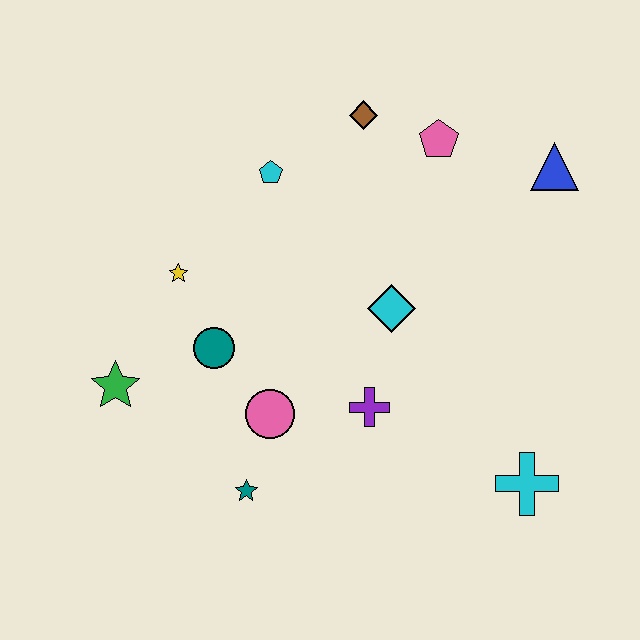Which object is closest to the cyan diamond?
The purple cross is closest to the cyan diamond.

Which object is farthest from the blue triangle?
The green star is farthest from the blue triangle.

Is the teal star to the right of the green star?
Yes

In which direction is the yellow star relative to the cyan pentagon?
The yellow star is below the cyan pentagon.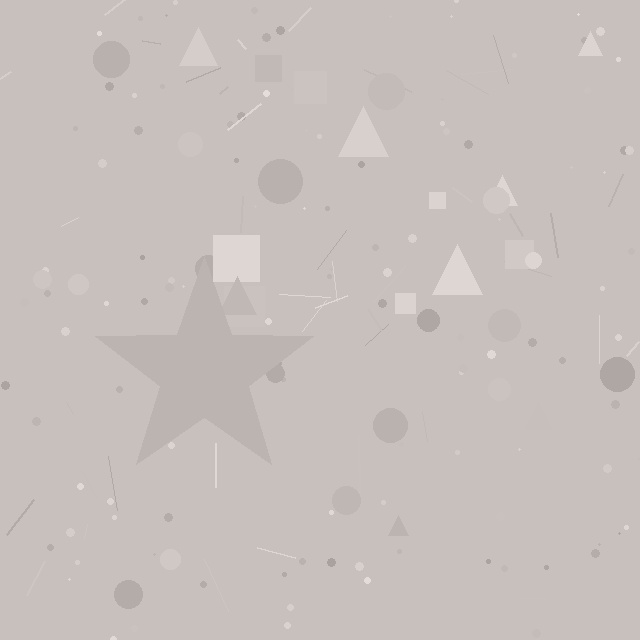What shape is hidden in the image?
A star is hidden in the image.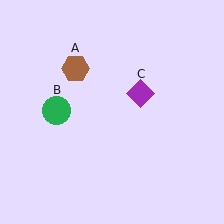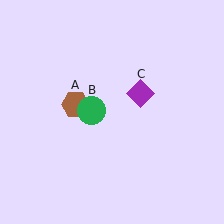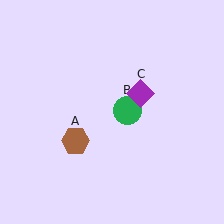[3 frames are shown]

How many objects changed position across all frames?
2 objects changed position: brown hexagon (object A), green circle (object B).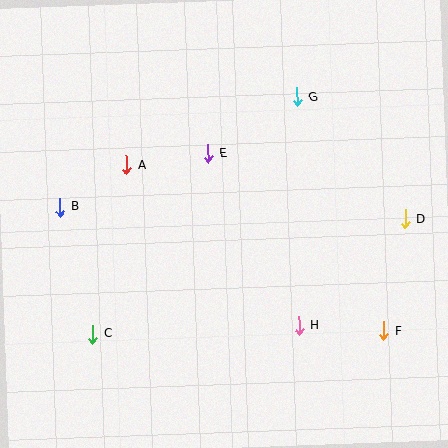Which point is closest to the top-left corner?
Point A is closest to the top-left corner.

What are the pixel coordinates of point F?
Point F is at (384, 331).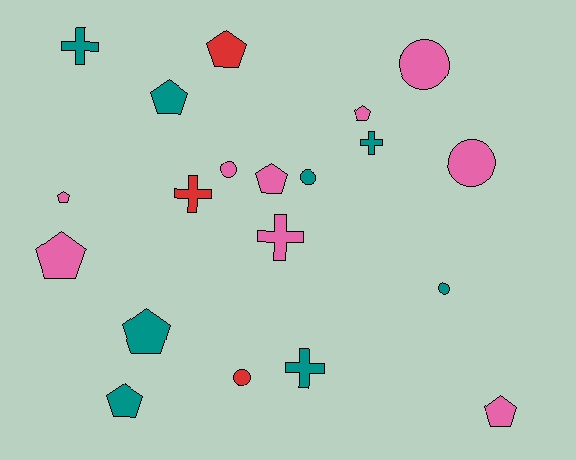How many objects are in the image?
There are 20 objects.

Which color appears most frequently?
Pink, with 9 objects.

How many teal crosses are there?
There are 3 teal crosses.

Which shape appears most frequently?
Pentagon, with 9 objects.